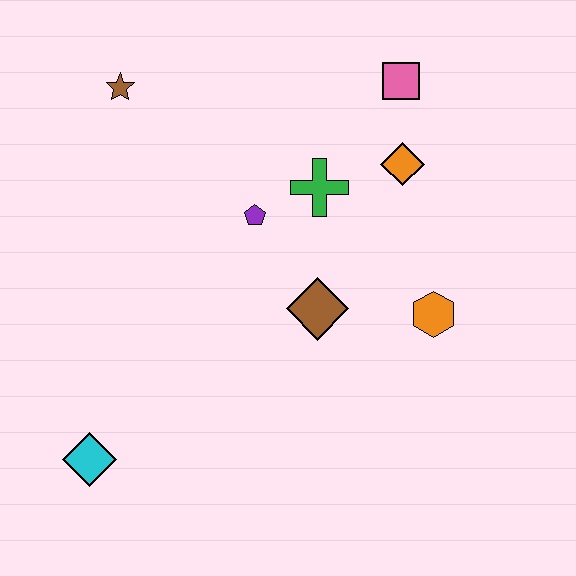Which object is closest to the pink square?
The orange diamond is closest to the pink square.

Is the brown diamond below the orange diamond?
Yes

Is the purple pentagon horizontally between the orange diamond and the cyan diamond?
Yes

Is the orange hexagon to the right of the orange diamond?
Yes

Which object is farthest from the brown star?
The orange hexagon is farthest from the brown star.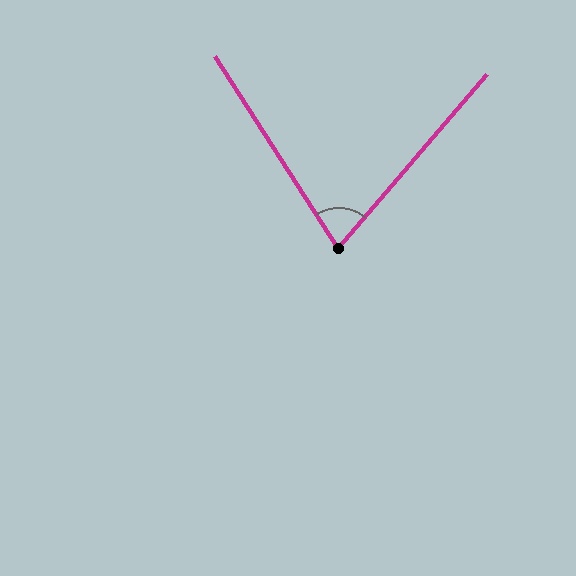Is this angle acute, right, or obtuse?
It is acute.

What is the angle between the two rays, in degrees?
Approximately 73 degrees.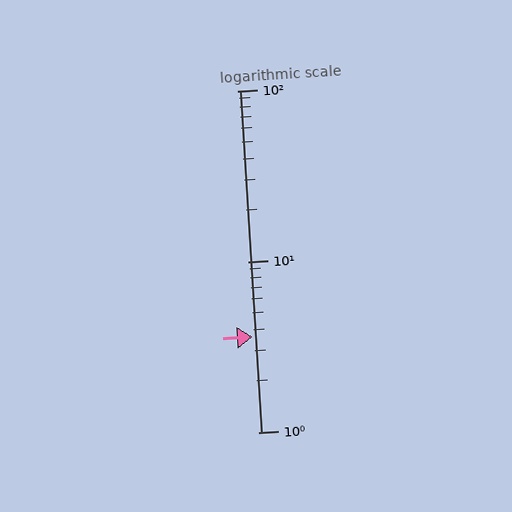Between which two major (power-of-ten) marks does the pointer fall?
The pointer is between 1 and 10.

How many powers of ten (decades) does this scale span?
The scale spans 2 decades, from 1 to 100.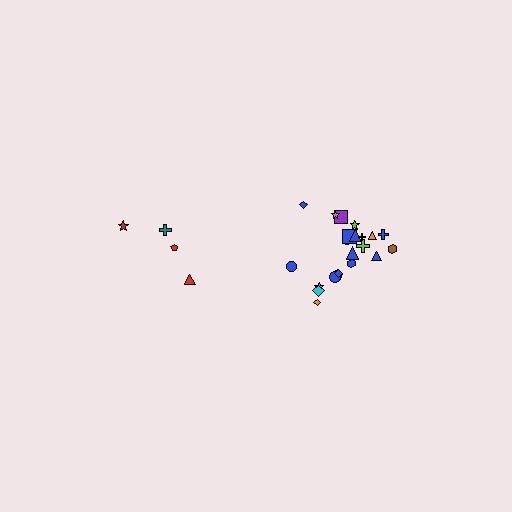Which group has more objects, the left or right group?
The right group.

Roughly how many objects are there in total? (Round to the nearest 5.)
Roughly 25 objects in total.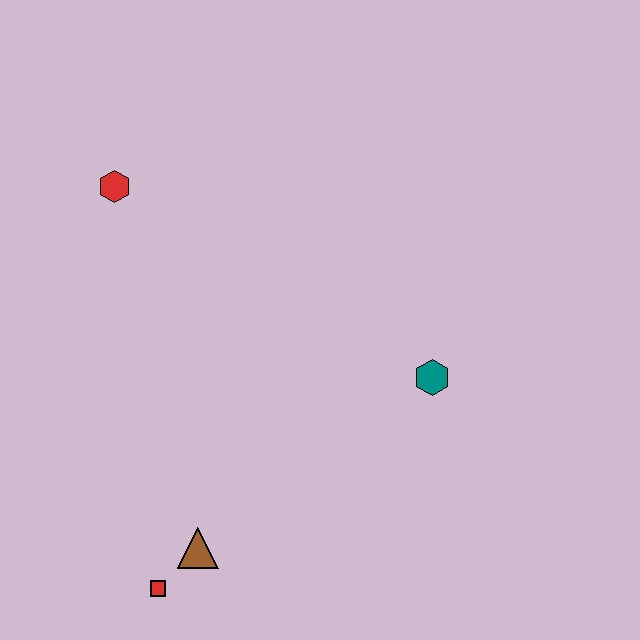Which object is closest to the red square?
The brown triangle is closest to the red square.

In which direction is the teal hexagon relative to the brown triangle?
The teal hexagon is to the right of the brown triangle.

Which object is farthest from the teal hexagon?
The red hexagon is farthest from the teal hexagon.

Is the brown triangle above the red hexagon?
No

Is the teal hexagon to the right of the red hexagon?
Yes